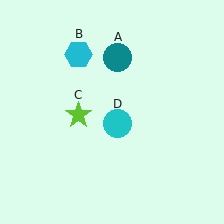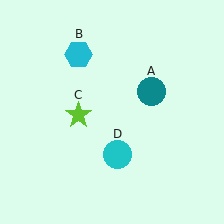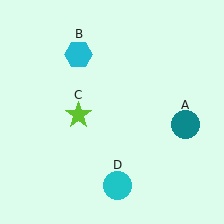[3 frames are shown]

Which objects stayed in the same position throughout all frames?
Cyan hexagon (object B) and lime star (object C) remained stationary.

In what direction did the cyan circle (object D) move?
The cyan circle (object D) moved down.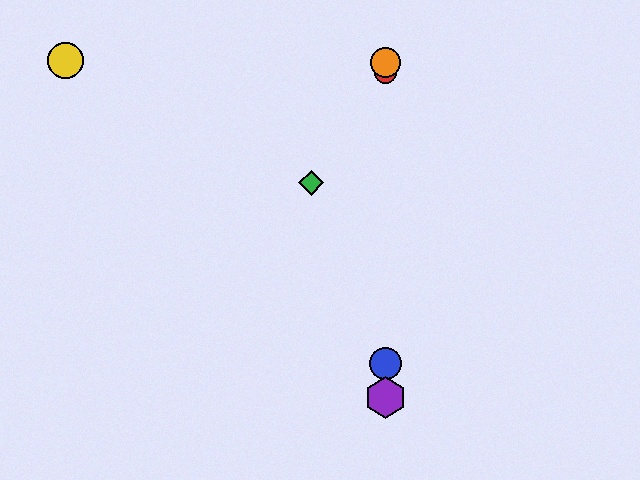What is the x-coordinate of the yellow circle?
The yellow circle is at x≈66.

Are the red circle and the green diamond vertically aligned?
No, the red circle is at x≈386 and the green diamond is at x≈311.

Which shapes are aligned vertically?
The red circle, the blue circle, the purple hexagon, the orange circle are aligned vertically.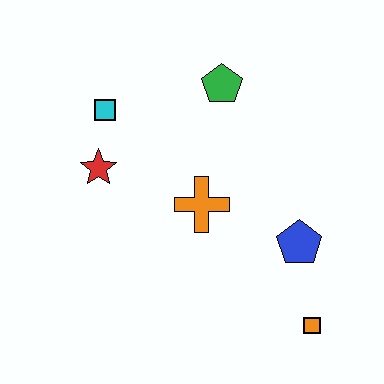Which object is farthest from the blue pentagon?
The cyan square is farthest from the blue pentagon.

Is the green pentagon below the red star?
No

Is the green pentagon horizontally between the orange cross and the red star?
No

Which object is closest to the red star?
The cyan square is closest to the red star.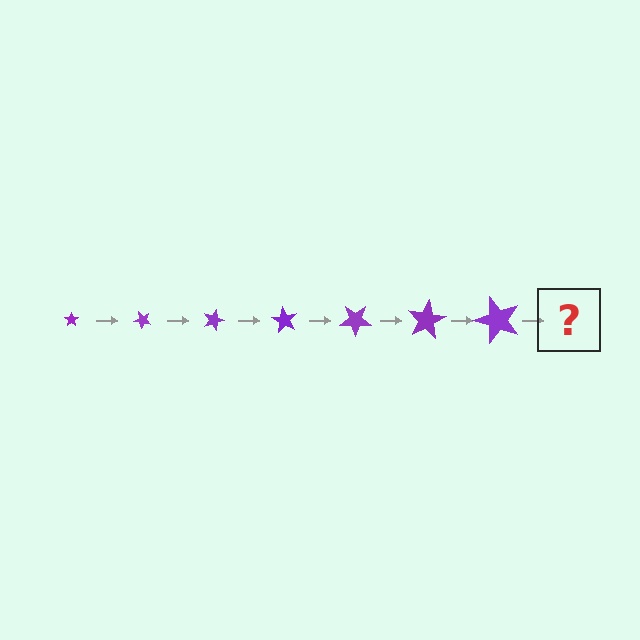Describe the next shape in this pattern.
It should be a star, larger than the previous one and rotated 315 degrees from the start.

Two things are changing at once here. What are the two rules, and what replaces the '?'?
The two rules are that the star grows larger each step and it rotates 45 degrees each step. The '?' should be a star, larger than the previous one and rotated 315 degrees from the start.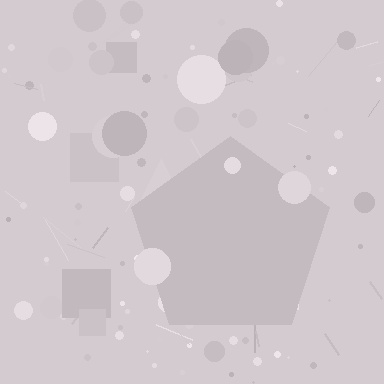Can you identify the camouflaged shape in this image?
The camouflaged shape is a pentagon.